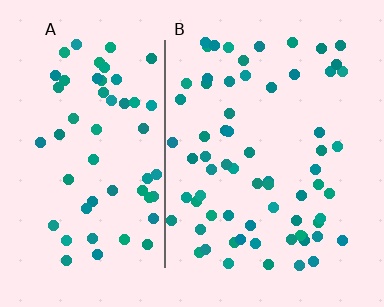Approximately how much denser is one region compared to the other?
Approximately 1.2× — region B over region A.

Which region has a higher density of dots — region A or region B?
B (the right).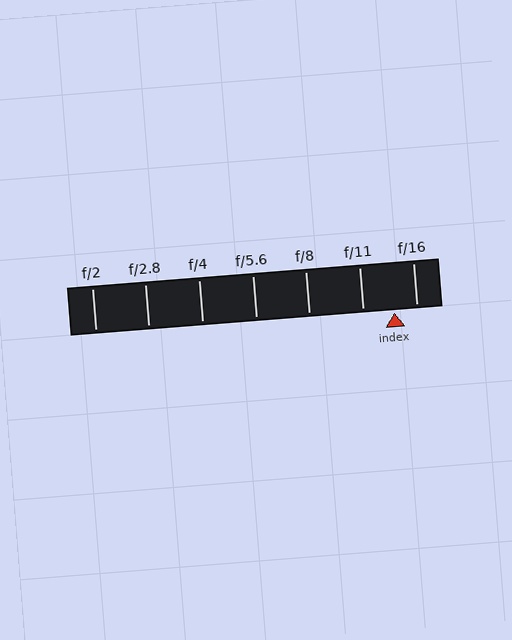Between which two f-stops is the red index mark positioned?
The index mark is between f/11 and f/16.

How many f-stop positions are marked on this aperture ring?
There are 7 f-stop positions marked.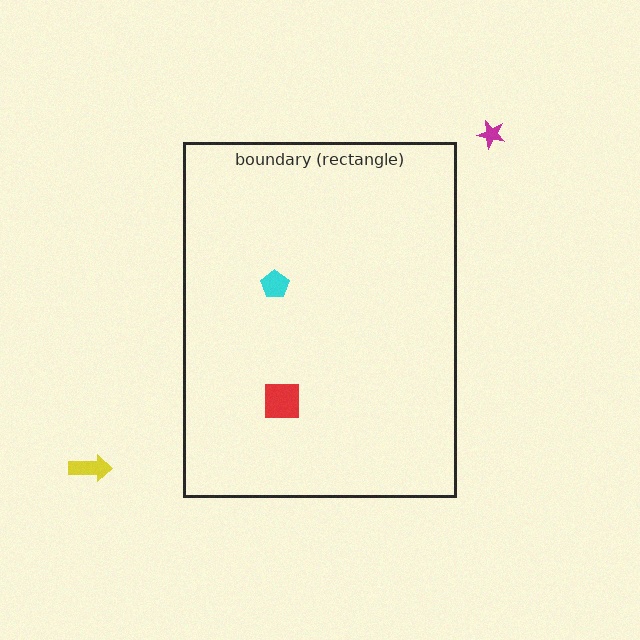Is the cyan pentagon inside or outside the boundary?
Inside.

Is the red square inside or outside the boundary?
Inside.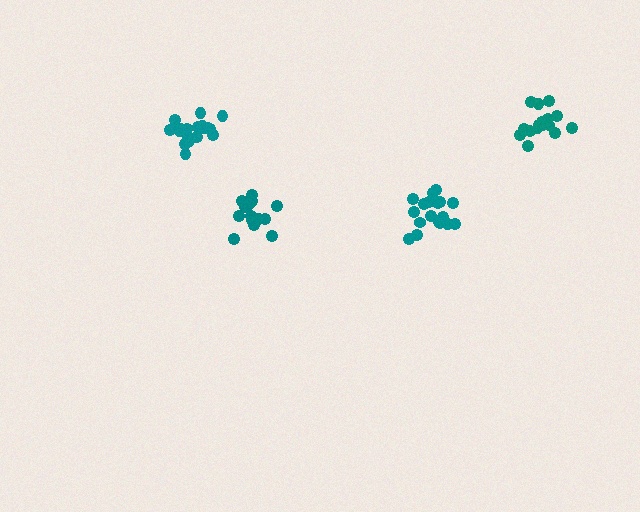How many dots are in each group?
Group 1: 17 dots, Group 2: 18 dots, Group 3: 17 dots, Group 4: 19 dots (71 total).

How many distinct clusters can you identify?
There are 4 distinct clusters.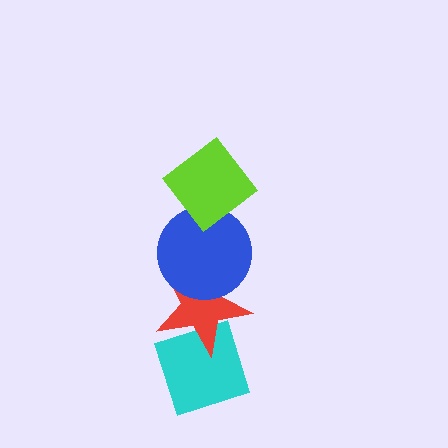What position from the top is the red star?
The red star is 3rd from the top.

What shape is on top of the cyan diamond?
The red star is on top of the cyan diamond.